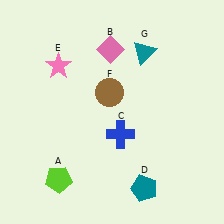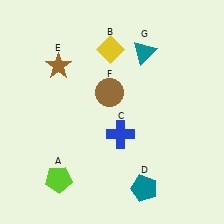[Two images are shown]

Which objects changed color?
B changed from pink to yellow. E changed from pink to brown.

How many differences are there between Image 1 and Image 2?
There are 2 differences between the two images.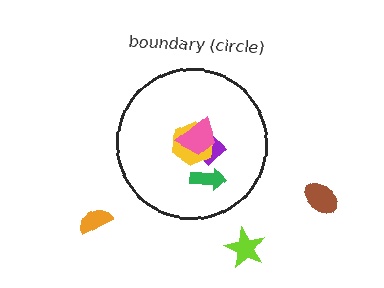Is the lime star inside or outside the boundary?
Outside.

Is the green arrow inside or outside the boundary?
Inside.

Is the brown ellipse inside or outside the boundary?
Outside.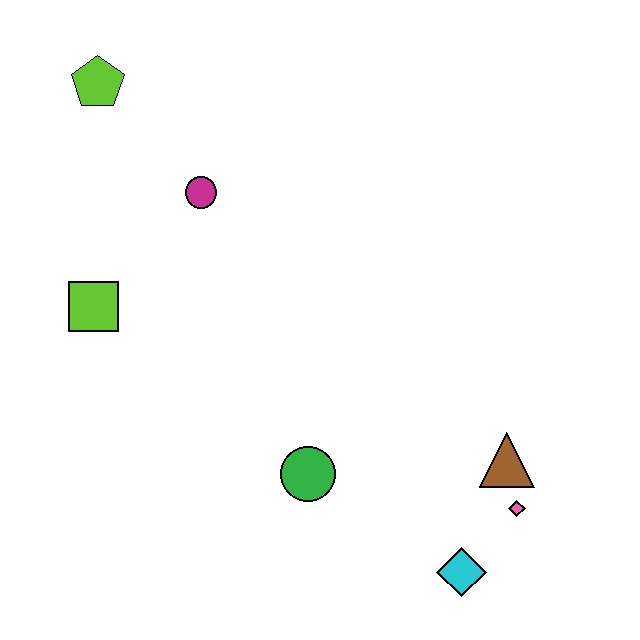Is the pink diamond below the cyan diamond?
No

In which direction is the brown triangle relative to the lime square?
The brown triangle is to the right of the lime square.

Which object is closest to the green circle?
The cyan diamond is closest to the green circle.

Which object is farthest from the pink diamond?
The lime pentagon is farthest from the pink diamond.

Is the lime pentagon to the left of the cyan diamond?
Yes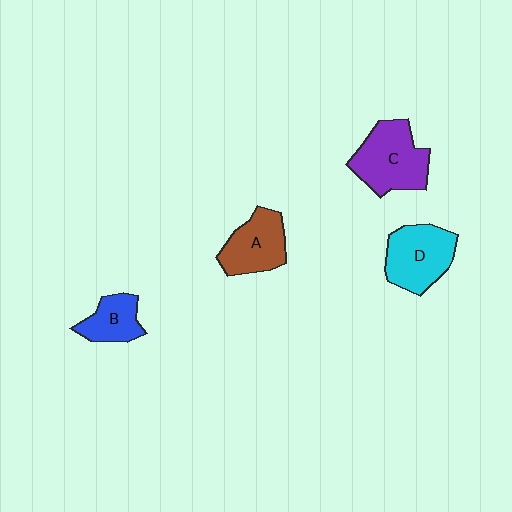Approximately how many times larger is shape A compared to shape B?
Approximately 1.4 times.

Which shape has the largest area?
Shape C (purple).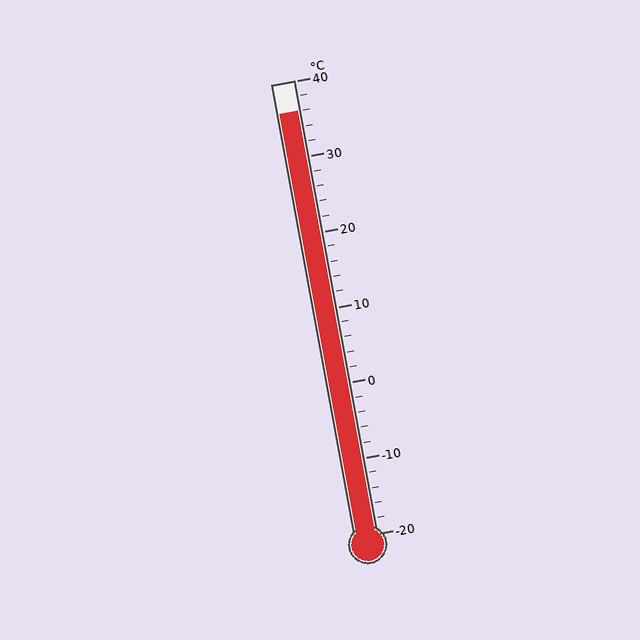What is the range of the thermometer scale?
The thermometer scale ranges from -20°C to 40°C.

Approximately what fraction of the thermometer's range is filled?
The thermometer is filled to approximately 95% of its range.